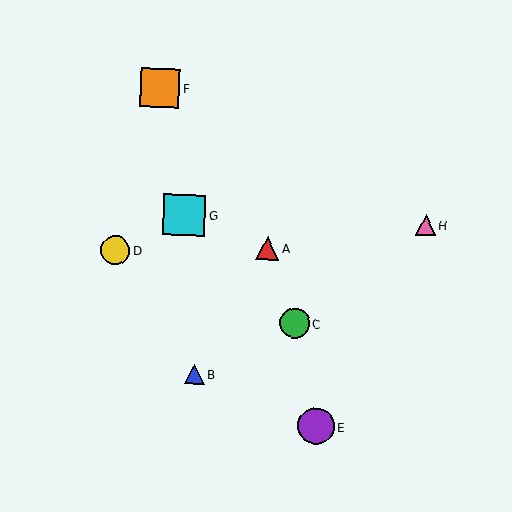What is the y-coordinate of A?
Object A is at y≈249.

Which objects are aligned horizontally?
Objects G, H are aligned horizontally.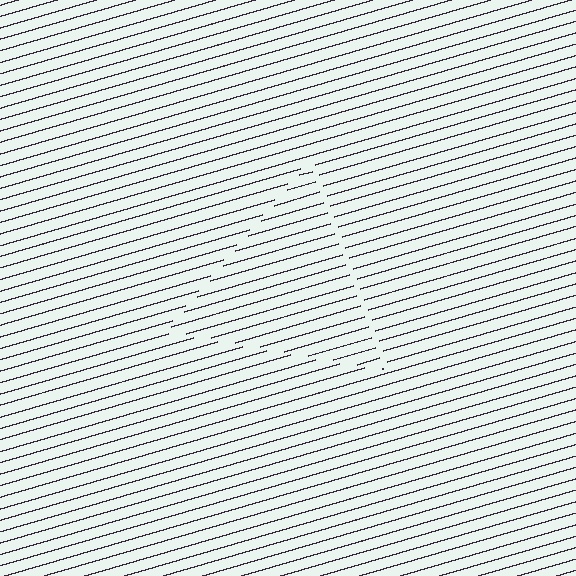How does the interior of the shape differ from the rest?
The interior of the shape contains the same grating, shifted by half a period — the contour is defined by the phase discontinuity where line-ends from the inner and outer gratings abut.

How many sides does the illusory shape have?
3 sides — the line-ends trace a triangle.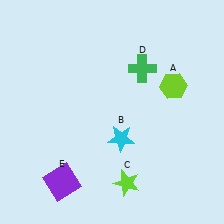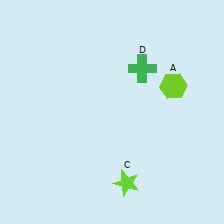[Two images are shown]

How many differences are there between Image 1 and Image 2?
There are 2 differences between the two images.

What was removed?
The purple square (E), the cyan star (B) were removed in Image 2.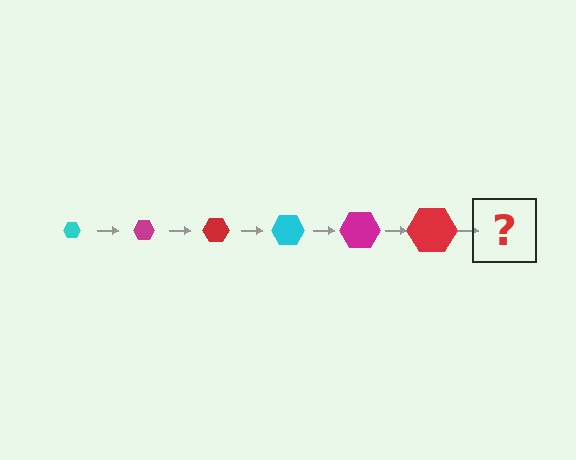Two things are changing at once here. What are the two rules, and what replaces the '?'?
The two rules are that the hexagon grows larger each step and the color cycles through cyan, magenta, and red. The '?' should be a cyan hexagon, larger than the previous one.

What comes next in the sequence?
The next element should be a cyan hexagon, larger than the previous one.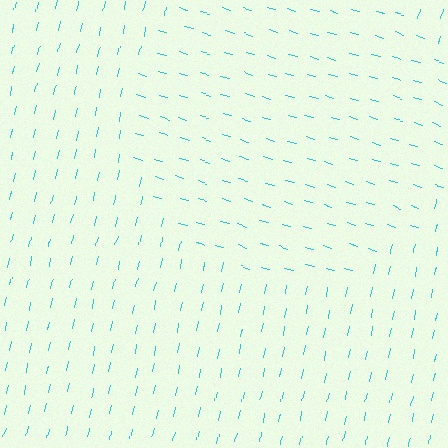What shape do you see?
I see a circle.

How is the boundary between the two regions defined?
The boundary is defined purely by a change in line orientation (approximately 86 degrees difference). All lines are the same color and thickness.